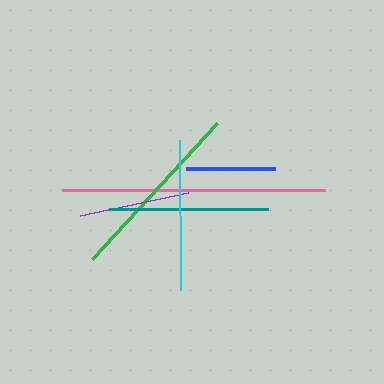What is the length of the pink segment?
The pink segment is approximately 263 pixels long.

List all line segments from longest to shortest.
From longest to shortest: pink, green, teal, cyan, purple, blue.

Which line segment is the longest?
The pink line is the longest at approximately 263 pixels.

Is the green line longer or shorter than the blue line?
The green line is longer than the blue line.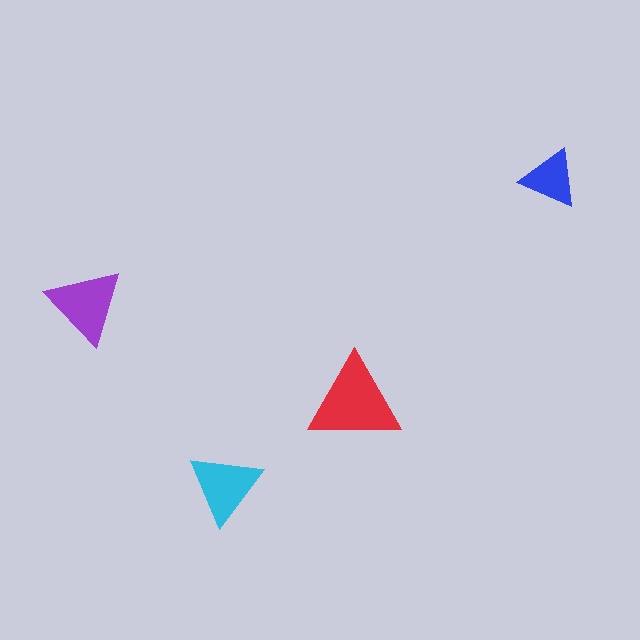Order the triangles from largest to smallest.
the red one, the purple one, the cyan one, the blue one.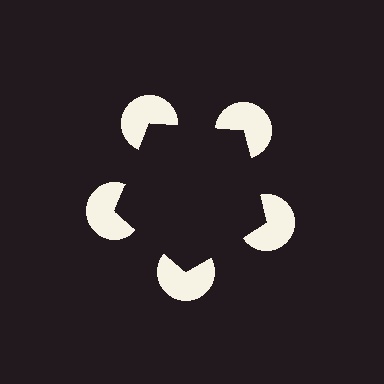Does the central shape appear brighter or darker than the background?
It typically appears slightly darker than the background, even though no actual brightness change is drawn.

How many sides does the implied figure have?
5 sides.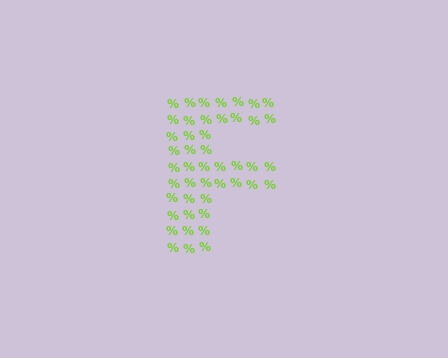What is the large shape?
The large shape is the letter F.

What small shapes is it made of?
It is made of small percent signs.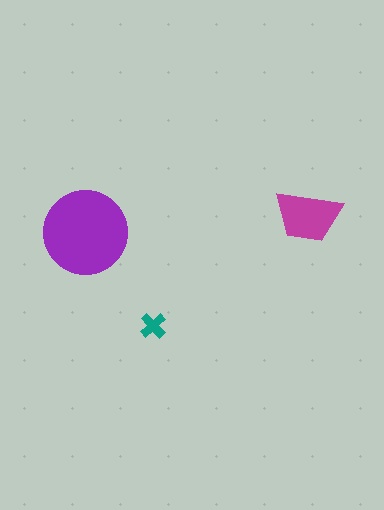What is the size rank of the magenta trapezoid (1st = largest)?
2nd.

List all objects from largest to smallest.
The purple circle, the magenta trapezoid, the teal cross.